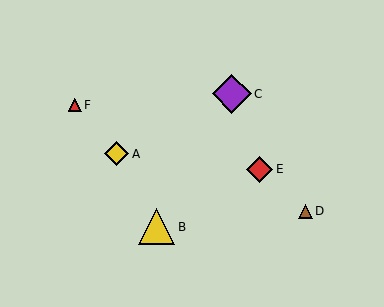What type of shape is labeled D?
Shape D is a brown triangle.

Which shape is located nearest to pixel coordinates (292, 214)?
The brown triangle (labeled D) at (306, 211) is nearest to that location.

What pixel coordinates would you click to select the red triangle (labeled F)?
Click at (75, 105) to select the red triangle F.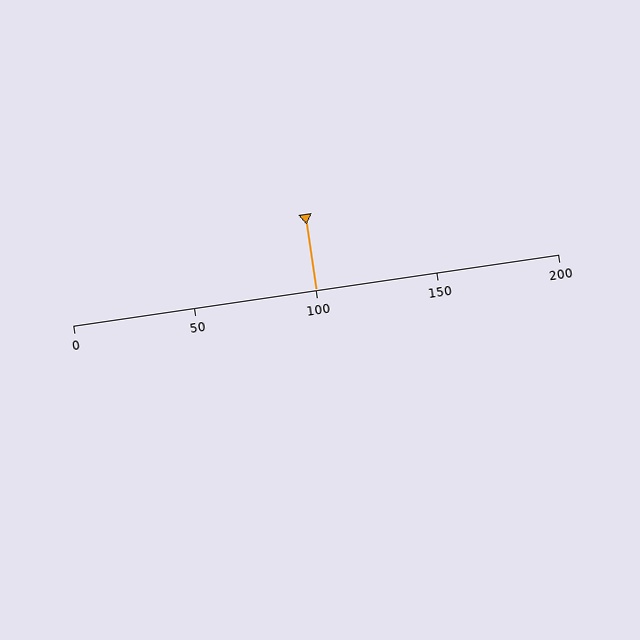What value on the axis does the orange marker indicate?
The marker indicates approximately 100.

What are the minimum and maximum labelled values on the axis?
The axis runs from 0 to 200.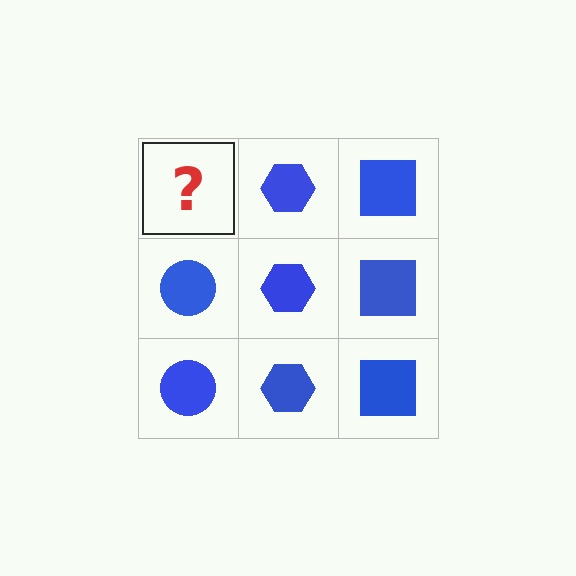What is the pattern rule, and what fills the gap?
The rule is that each column has a consistent shape. The gap should be filled with a blue circle.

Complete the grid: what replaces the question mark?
The question mark should be replaced with a blue circle.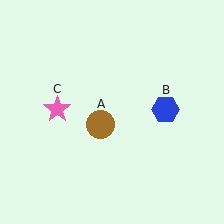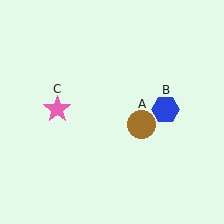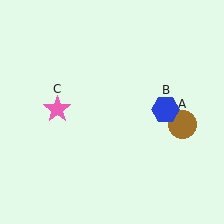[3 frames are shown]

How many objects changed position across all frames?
1 object changed position: brown circle (object A).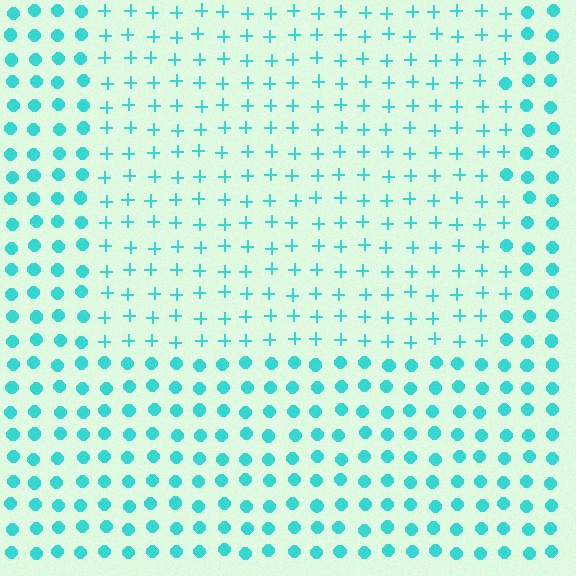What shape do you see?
I see a rectangle.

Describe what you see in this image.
The image is filled with small cyan elements arranged in a uniform grid. A rectangle-shaped region contains plus signs, while the surrounding area contains circles. The boundary is defined purely by the change in element shape.